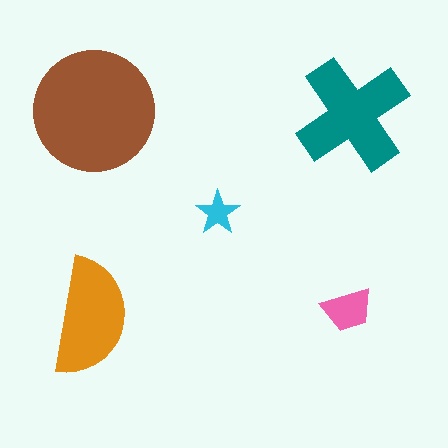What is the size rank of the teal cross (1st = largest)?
2nd.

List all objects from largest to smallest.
The brown circle, the teal cross, the orange semicircle, the pink trapezoid, the cyan star.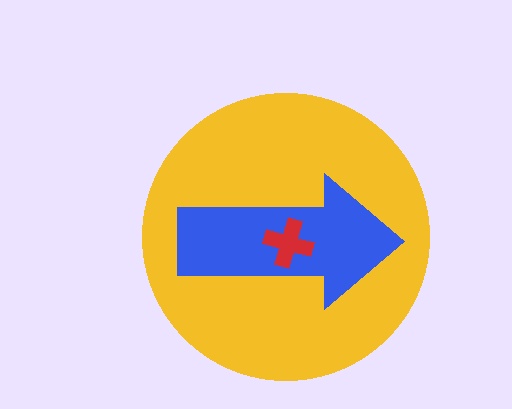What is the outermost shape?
The yellow circle.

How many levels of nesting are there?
3.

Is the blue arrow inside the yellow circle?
Yes.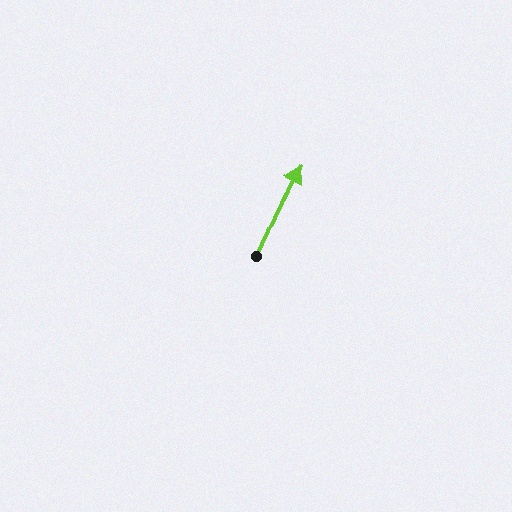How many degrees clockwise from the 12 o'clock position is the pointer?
Approximately 25 degrees.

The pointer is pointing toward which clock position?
Roughly 1 o'clock.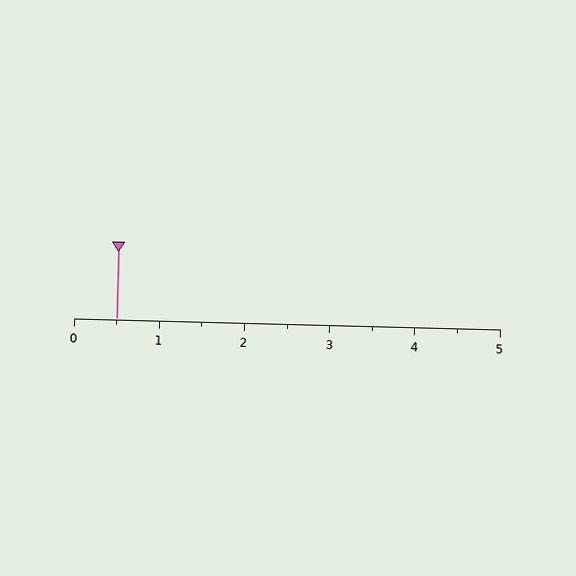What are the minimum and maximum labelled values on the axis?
The axis runs from 0 to 5.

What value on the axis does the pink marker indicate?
The marker indicates approximately 0.5.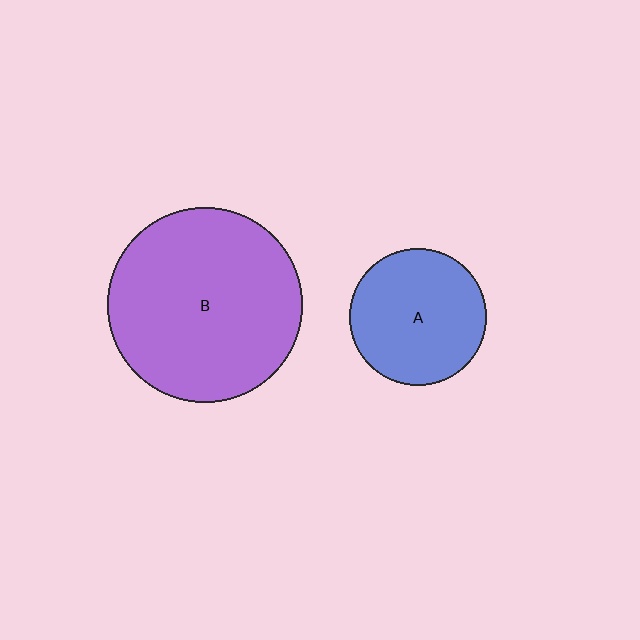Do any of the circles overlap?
No, none of the circles overlap.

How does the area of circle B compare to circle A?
Approximately 2.0 times.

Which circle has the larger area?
Circle B (purple).